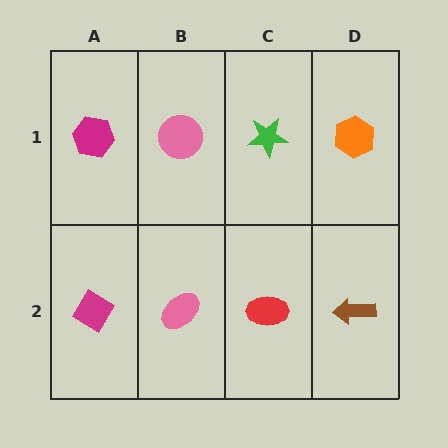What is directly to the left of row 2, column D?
A red ellipse.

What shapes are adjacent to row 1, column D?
A brown arrow (row 2, column D), a green star (row 1, column C).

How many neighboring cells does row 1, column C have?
3.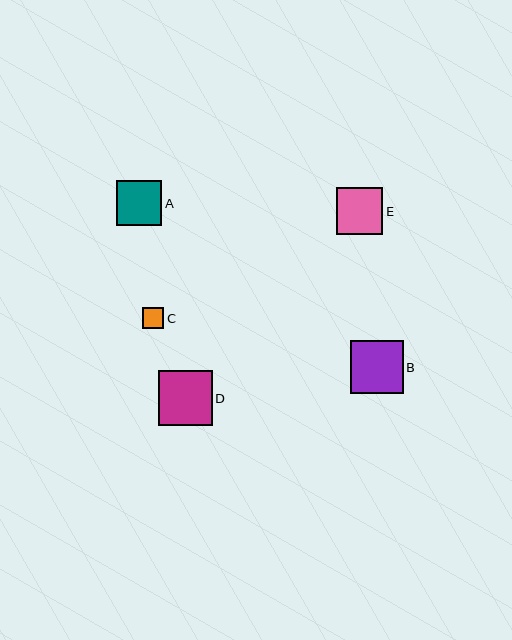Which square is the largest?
Square D is the largest with a size of approximately 54 pixels.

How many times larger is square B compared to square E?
Square B is approximately 1.1 times the size of square E.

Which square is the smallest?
Square C is the smallest with a size of approximately 21 pixels.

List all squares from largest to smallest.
From largest to smallest: D, B, E, A, C.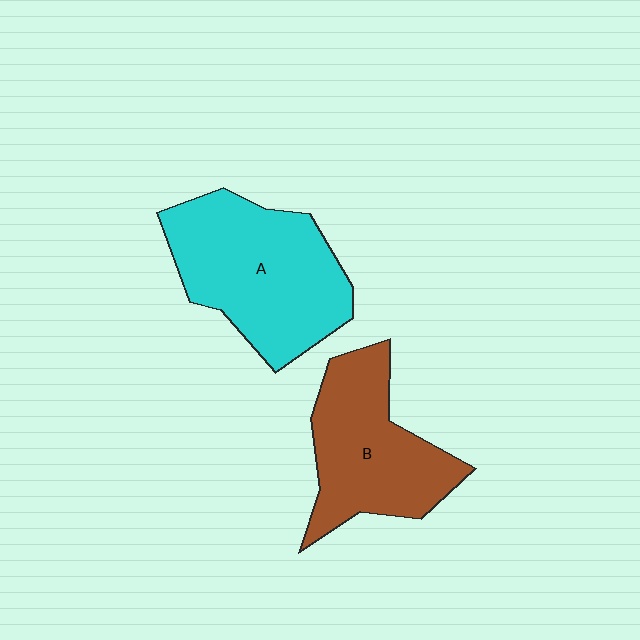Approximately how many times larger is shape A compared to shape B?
Approximately 1.2 times.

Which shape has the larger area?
Shape A (cyan).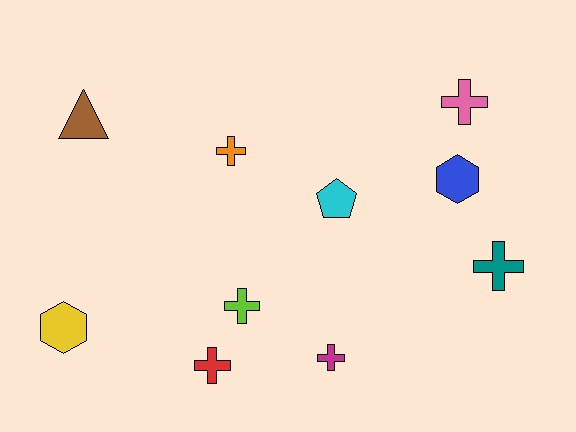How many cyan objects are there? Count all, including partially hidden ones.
There is 1 cyan object.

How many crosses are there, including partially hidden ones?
There are 6 crosses.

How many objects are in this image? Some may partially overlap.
There are 10 objects.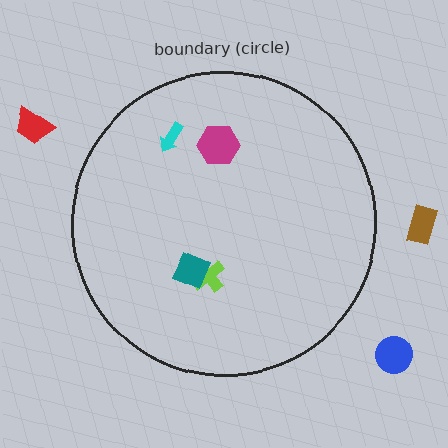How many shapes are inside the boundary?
4 inside, 3 outside.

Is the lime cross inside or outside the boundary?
Inside.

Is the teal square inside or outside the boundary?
Inside.